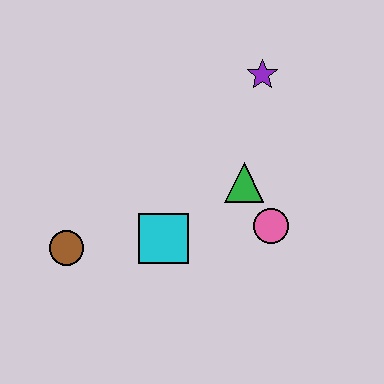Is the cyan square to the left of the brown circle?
No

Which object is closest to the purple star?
The green triangle is closest to the purple star.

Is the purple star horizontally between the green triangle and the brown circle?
No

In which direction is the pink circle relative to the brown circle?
The pink circle is to the right of the brown circle.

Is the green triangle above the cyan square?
Yes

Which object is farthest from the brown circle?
The purple star is farthest from the brown circle.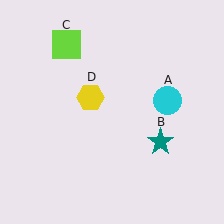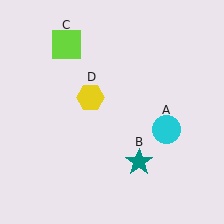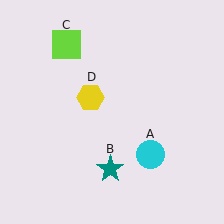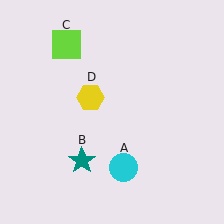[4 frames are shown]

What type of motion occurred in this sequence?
The cyan circle (object A), teal star (object B) rotated clockwise around the center of the scene.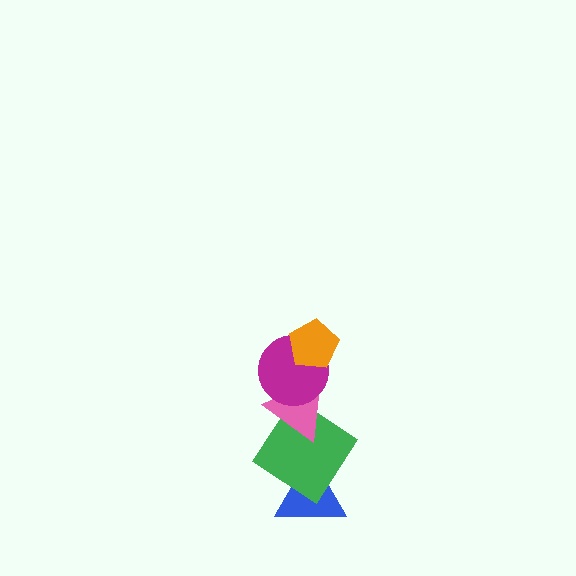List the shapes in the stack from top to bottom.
From top to bottom: the orange pentagon, the magenta circle, the pink triangle, the green diamond, the blue triangle.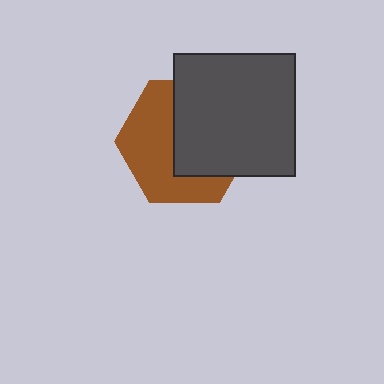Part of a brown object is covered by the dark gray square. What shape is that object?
It is a hexagon.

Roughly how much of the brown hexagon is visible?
About half of it is visible (roughly 50%).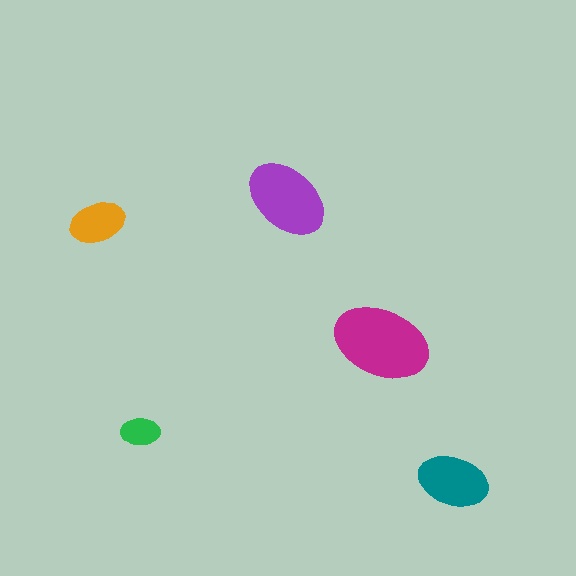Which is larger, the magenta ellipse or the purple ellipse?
The magenta one.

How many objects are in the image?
There are 5 objects in the image.